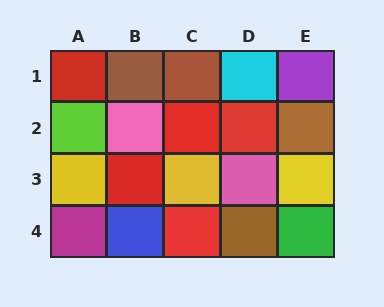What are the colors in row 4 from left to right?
Magenta, blue, red, brown, green.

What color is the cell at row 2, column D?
Red.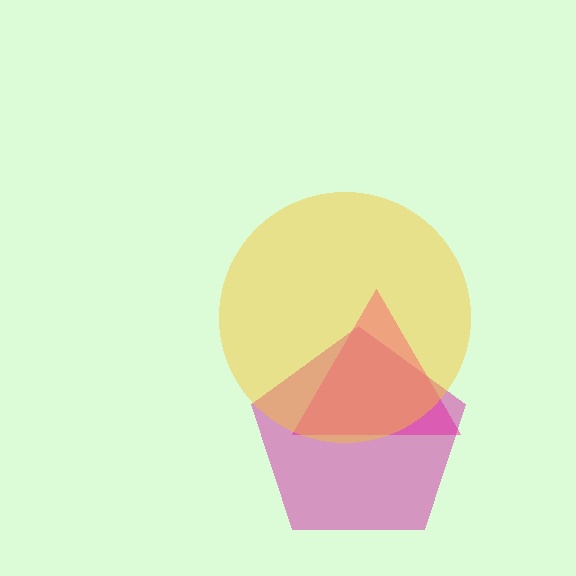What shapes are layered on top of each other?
The layered shapes are: a pink triangle, a magenta pentagon, a yellow circle.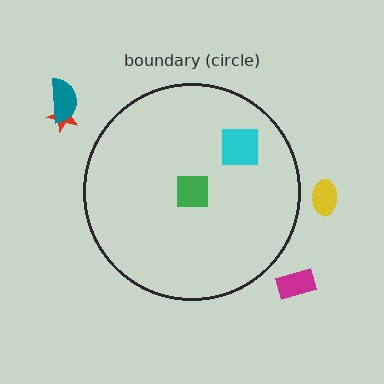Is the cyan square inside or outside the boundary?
Inside.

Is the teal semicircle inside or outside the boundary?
Outside.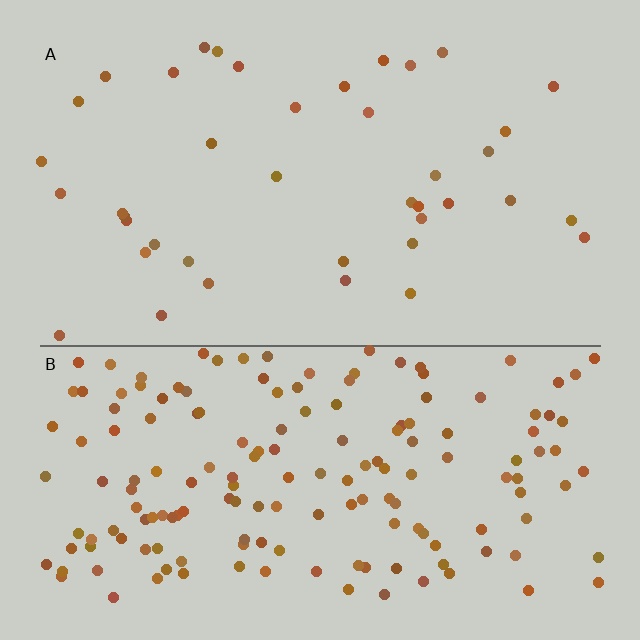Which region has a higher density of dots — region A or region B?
B (the bottom).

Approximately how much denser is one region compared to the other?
Approximately 4.2× — region B over region A.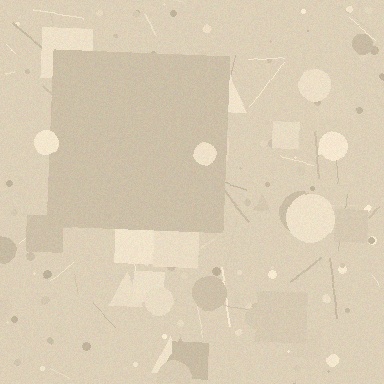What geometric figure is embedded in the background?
A square is embedded in the background.